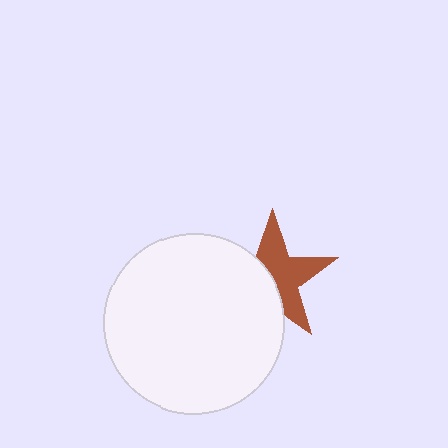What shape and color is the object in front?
The object in front is a white circle.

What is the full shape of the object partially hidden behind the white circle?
The partially hidden object is a brown star.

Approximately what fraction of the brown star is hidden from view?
Roughly 45% of the brown star is hidden behind the white circle.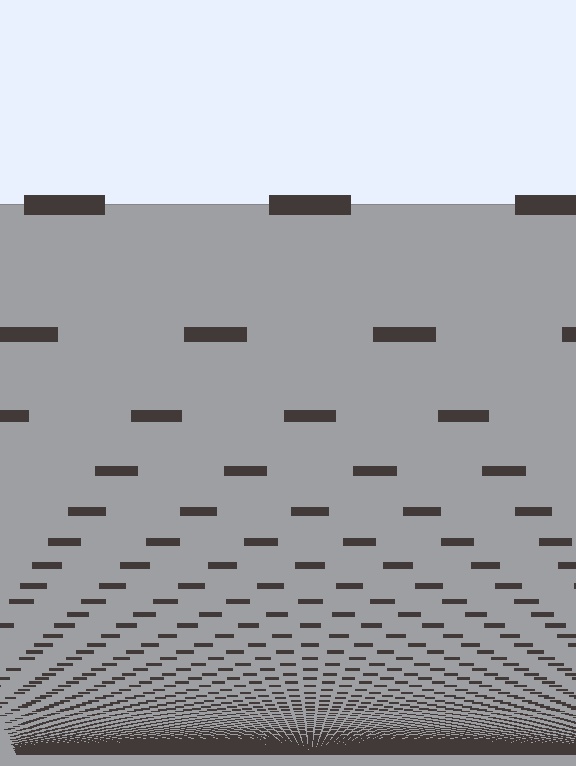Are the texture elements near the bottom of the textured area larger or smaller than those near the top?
Smaller. The gradient is inverted — elements near the bottom are smaller and denser.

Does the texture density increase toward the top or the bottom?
Density increases toward the bottom.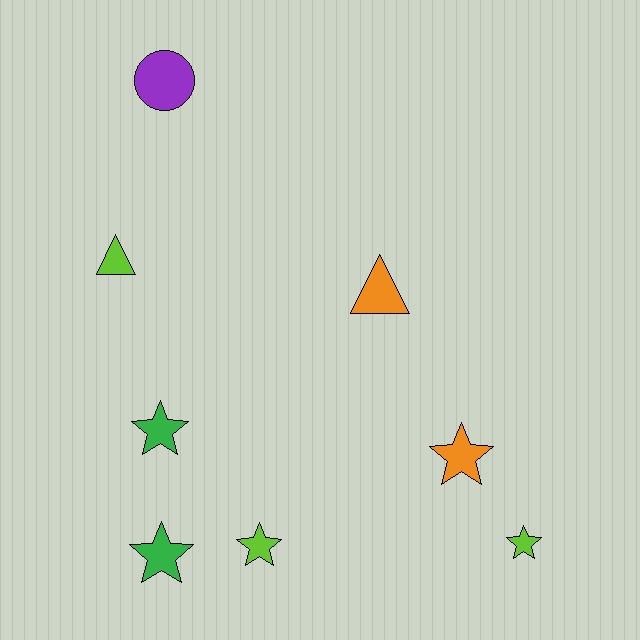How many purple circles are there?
There is 1 purple circle.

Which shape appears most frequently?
Star, with 5 objects.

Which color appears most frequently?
Lime, with 3 objects.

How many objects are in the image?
There are 8 objects.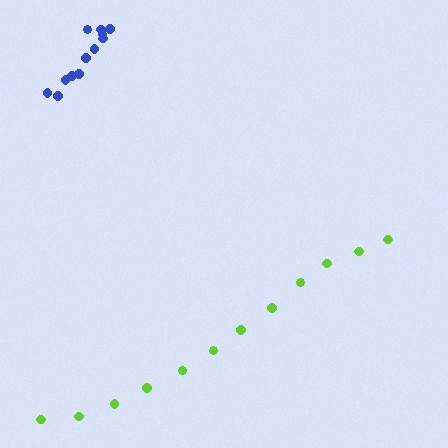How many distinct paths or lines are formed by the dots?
There are 2 distinct paths.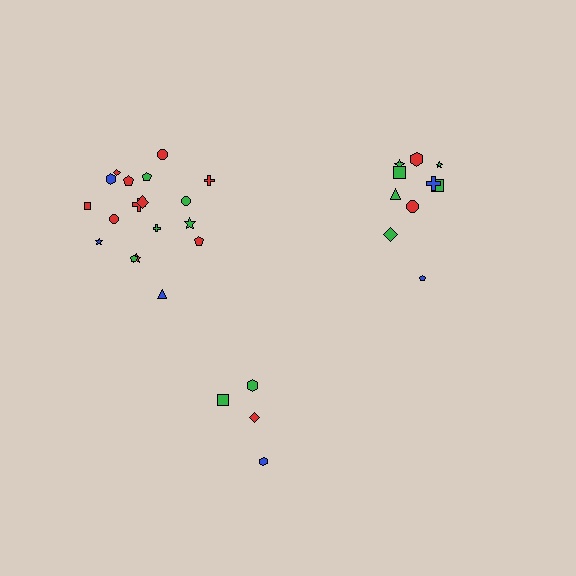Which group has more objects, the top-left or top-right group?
The top-left group.